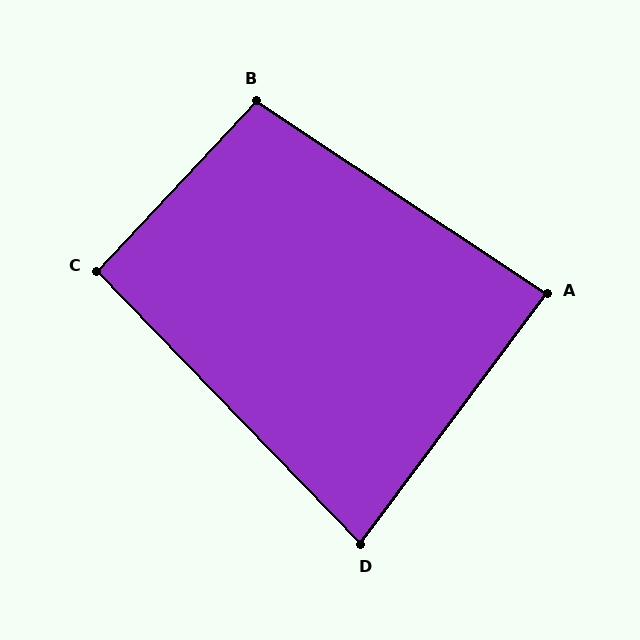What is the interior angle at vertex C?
Approximately 93 degrees (approximately right).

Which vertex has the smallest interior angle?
D, at approximately 80 degrees.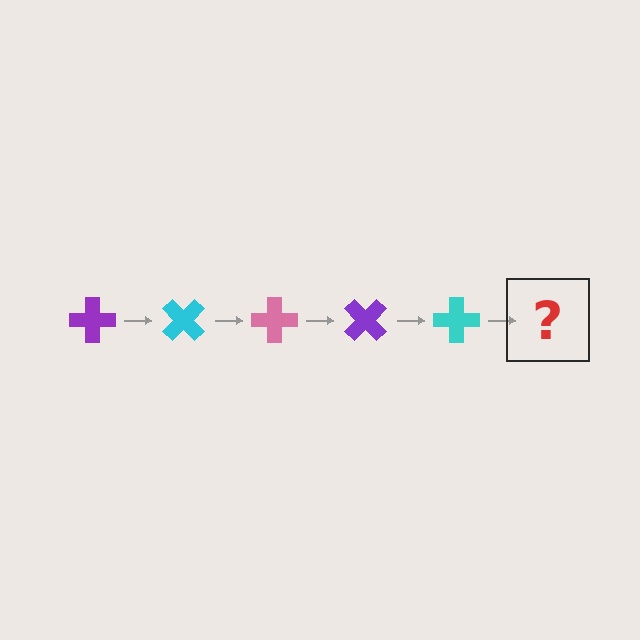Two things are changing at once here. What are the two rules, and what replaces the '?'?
The two rules are that it rotates 45 degrees each step and the color cycles through purple, cyan, and pink. The '?' should be a pink cross, rotated 225 degrees from the start.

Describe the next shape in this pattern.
It should be a pink cross, rotated 225 degrees from the start.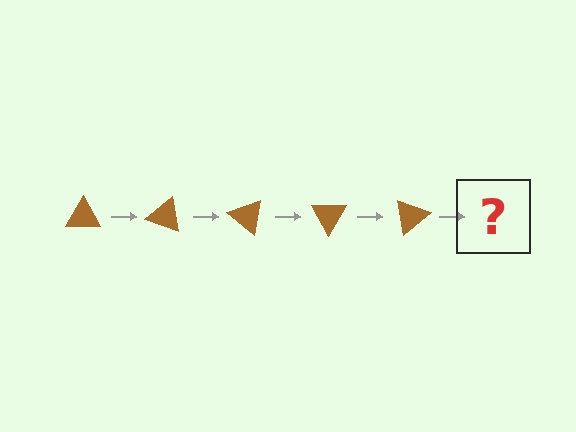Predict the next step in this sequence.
The next step is a brown triangle rotated 100 degrees.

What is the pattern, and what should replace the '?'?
The pattern is that the triangle rotates 20 degrees each step. The '?' should be a brown triangle rotated 100 degrees.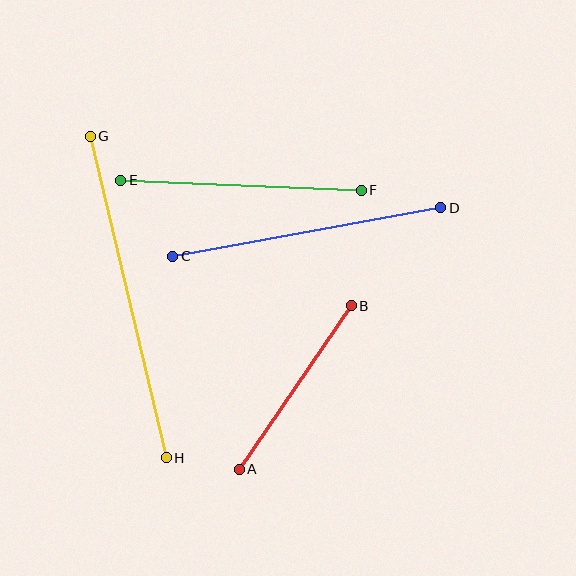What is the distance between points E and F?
The distance is approximately 240 pixels.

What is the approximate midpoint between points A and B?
The midpoint is at approximately (295, 388) pixels.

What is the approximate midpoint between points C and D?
The midpoint is at approximately (307, 232) pixels.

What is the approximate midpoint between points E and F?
The midpoint is at approximately (241, 185) pixels.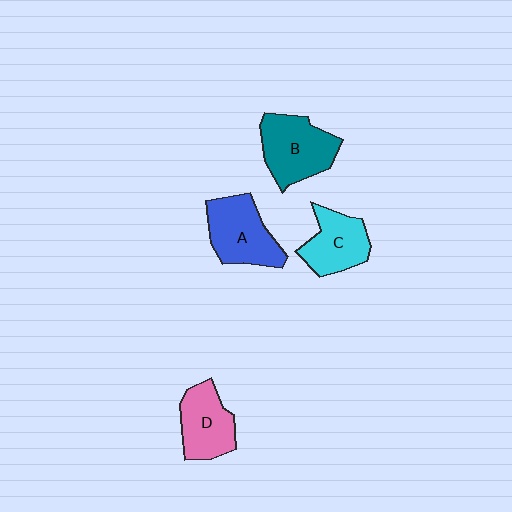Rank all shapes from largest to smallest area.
From largest to smallest: B (teal), A (blue), D (pink), C (cyan).